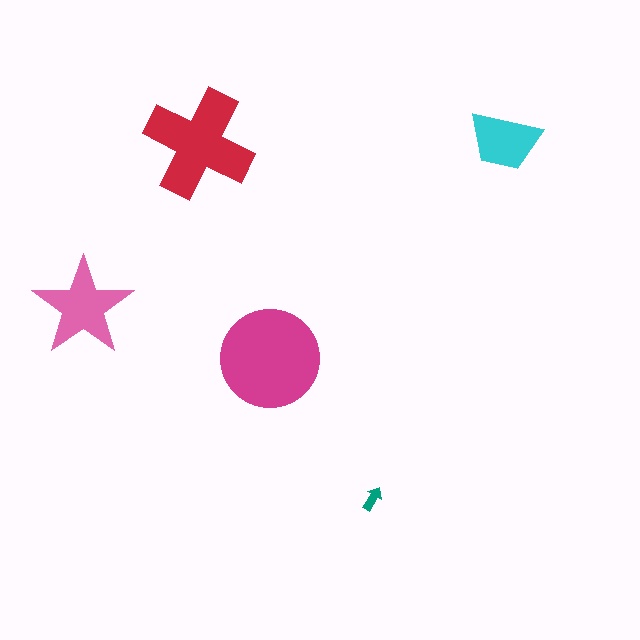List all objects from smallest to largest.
The teal arrow, the cyan trapezoid, the pink star, the red cross, the magenta circle.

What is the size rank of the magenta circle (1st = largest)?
1st.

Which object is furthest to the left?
The pink star is leftmost.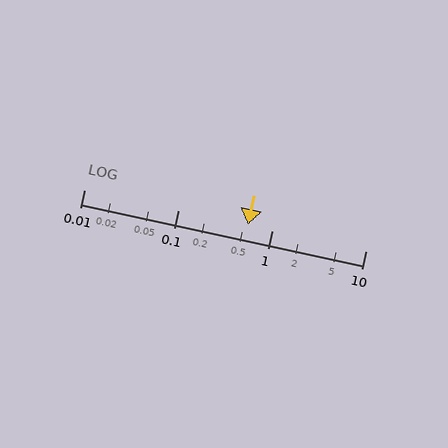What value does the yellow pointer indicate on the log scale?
The pointer indicates approximately 0.56.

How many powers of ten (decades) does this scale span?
The scale spans 3 decades, from 0.01 to 10.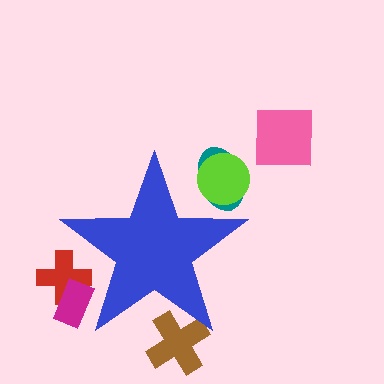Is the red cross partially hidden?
Yes, the red cross is partially hidden behind the blue star.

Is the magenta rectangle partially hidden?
Yes, the magenta rectangle is partially hidden behind the blue star.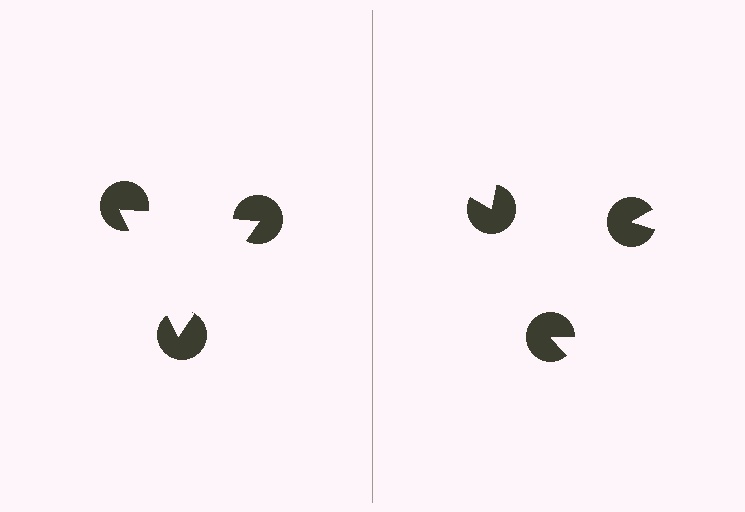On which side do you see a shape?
An illusory triangle appears on the left side. On the right side the wedge cuts are rotated, so no coherent shape forms.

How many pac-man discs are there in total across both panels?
6 — 3 on each side.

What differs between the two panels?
The pac-man discs are positioned identically on both sides; only the wedge orientations differ. On the left they align to a triangle; on the right they are misaligned.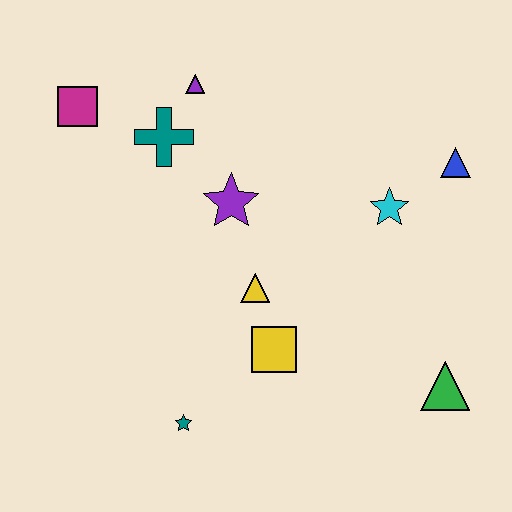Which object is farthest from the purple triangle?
The green triangle is farthest from the purple triangle.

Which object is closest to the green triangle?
The yellow square is closest to the green triangle.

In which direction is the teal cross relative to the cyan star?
The teal cross is to the left of the cyan star.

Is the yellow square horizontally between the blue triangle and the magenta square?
Yes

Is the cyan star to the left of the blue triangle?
Yes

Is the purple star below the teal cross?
Yes